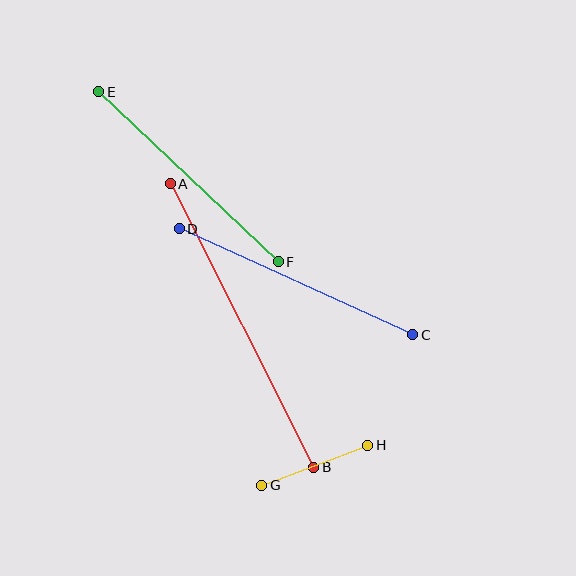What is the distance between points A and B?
The distance is approximately 318 pixels.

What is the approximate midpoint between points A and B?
The midpoint is at approximately (242, 326) pixels.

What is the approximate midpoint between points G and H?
The midpoint is at approximately (315, 465) pixels.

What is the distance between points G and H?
The distance is approximately 113 pixels.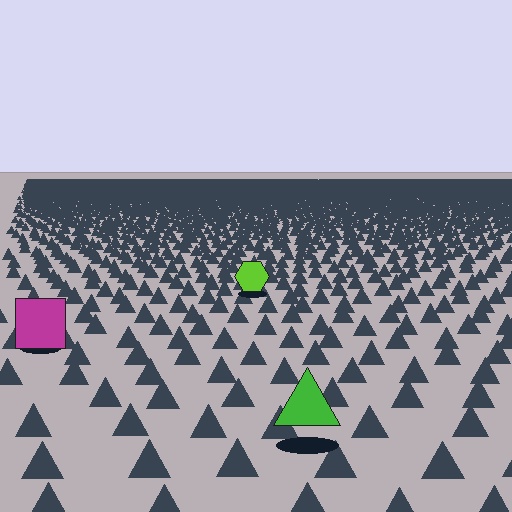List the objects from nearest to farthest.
From nearest to farthest: the green triangle, the magenta square, the lime hexagon.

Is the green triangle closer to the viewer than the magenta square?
Yes. The green triangle is closer — you can tell from the texture gradient: the ground texture is coarser near it.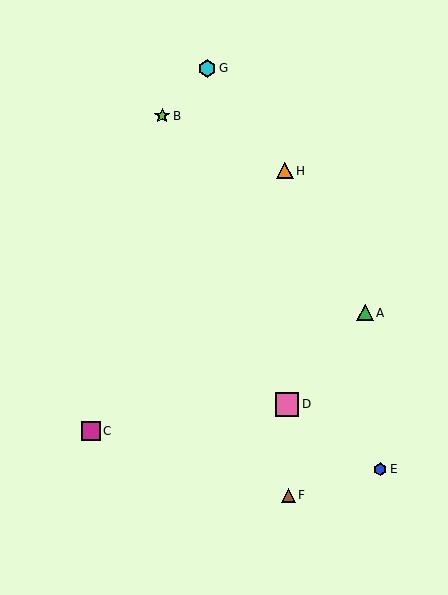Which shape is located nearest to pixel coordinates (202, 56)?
The cyan hexagon (labeled G) at (207, 68) is nearest to that location.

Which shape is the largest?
The pink square (labeled D) is the largest.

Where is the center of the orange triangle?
The center of the orange triangle is at (285, 171).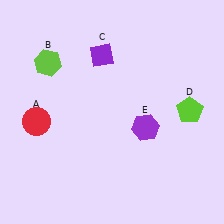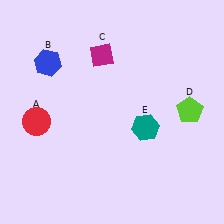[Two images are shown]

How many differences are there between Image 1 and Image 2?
There are 3 differences between the two images.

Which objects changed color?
B changed from lime to blue. C changed from purple to magenta. E changed from purple to teal.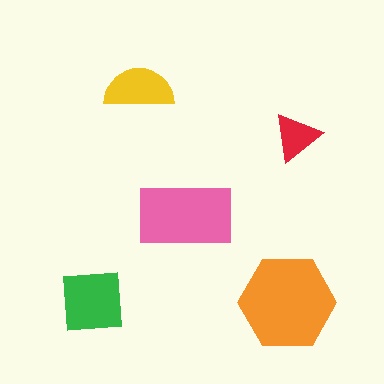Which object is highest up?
The yellow semicircle is topmost.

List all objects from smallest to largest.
The red triangle, the yellow semicircle, the green square, the pink rectangle, the orange hexagon.